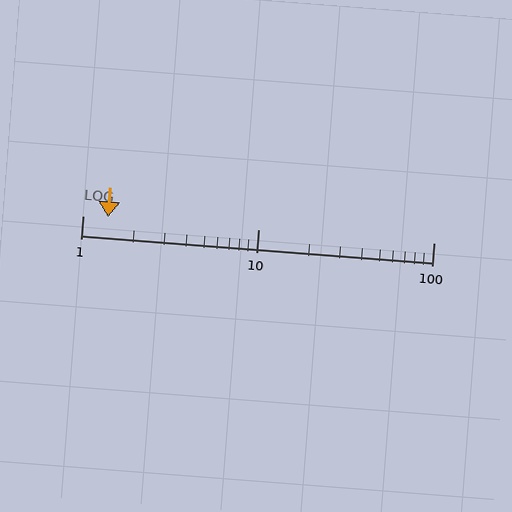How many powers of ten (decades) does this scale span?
The scale spans 2 decades, from 1 to 100.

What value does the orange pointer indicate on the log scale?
The pointer indicates approximately 1.4.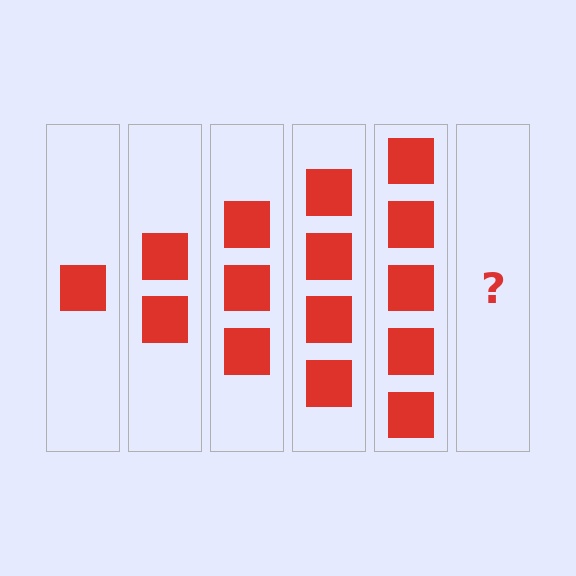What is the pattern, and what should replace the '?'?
The pattern is that each step adds one more square. The '?' should be 6 squares.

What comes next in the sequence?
The next element should be 6 squares.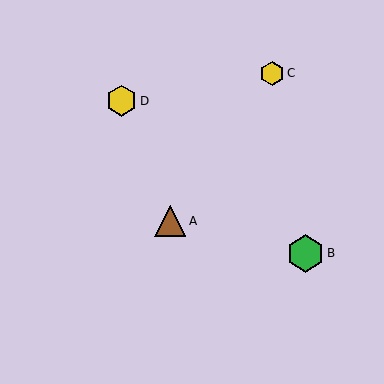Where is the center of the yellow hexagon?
The center of the yellow hexagon is at (272, 74).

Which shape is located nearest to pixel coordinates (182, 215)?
The brown triangle (labeled A) at (170, 221) is nearest to that location.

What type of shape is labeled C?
Shape C is a yellow hexagon.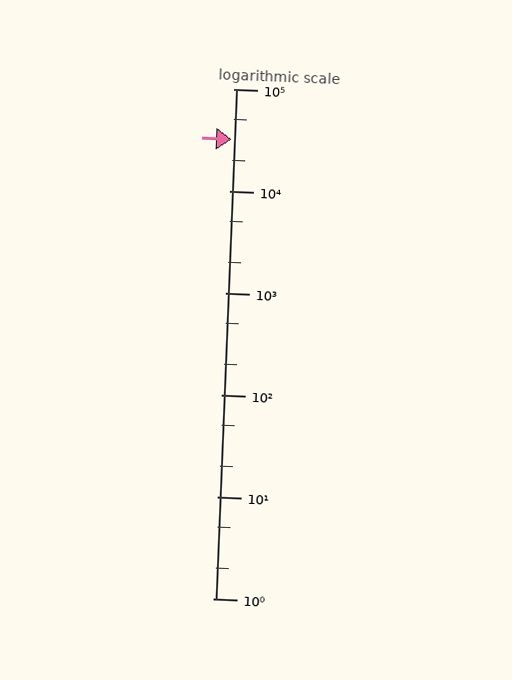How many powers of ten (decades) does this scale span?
The scale spans 5 decades, from 1 to 100000.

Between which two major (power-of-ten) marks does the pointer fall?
The pointer is between 10000 and 100000.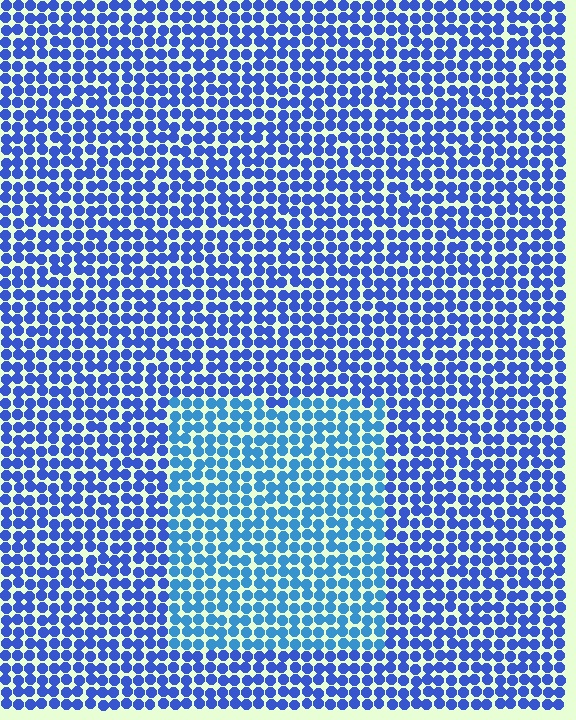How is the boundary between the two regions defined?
The boundary is defined purely by a slight shift in hue (about 25 degrees). Spacing, size, and orientation are identical on both sides.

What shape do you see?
I see a rectangle.